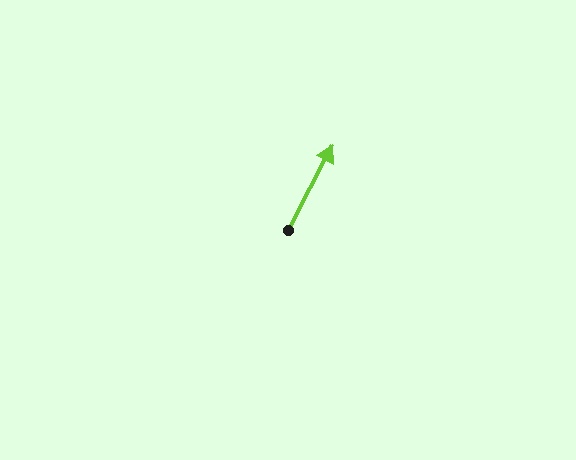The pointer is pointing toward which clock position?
Roughly 1 o'clock.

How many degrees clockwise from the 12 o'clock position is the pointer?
Approximately 28 degrees.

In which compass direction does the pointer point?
Northeast.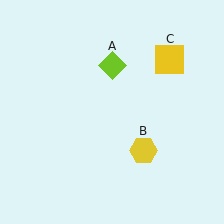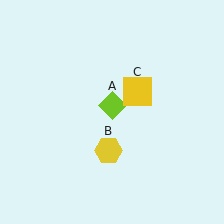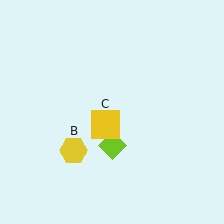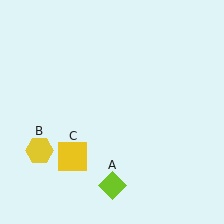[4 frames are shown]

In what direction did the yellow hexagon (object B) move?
The yellow hexagon (object B) moved left.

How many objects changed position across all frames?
3 objects changed position: lime diamond (object A), yellow hexagon (object B), yellow square (object C).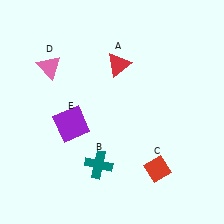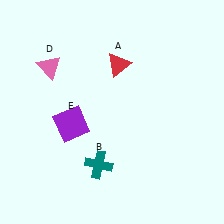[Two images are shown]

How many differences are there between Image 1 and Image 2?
There is 1 difference between the two images.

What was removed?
The red diamond (C) was removed in Image 2.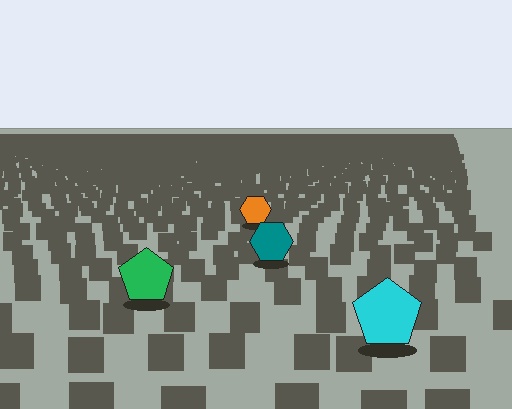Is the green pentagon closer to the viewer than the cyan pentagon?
No. The cyan pentagon is closer — you can tell from the texture gradient: the ground texture is coarser near it.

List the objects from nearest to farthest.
From nearest to farthest: the cyan pentagon, the green pentagon, the teal hexagon, the orange hexagon.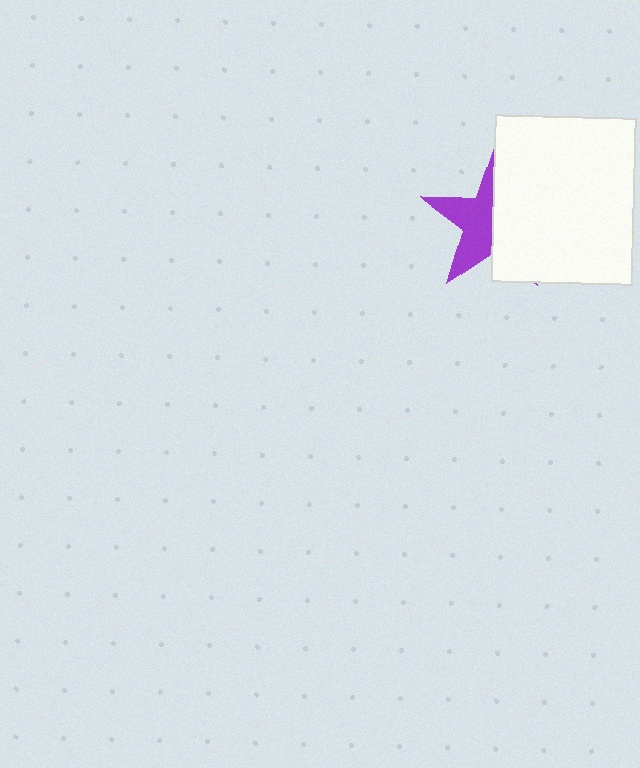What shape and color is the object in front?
The object in front is a white rectangle.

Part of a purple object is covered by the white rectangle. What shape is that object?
It is a star.